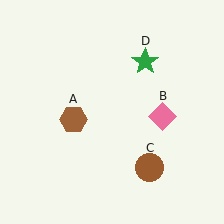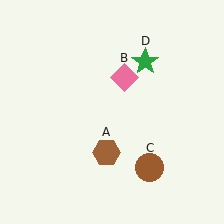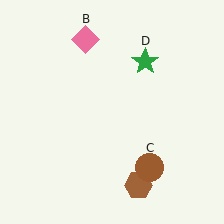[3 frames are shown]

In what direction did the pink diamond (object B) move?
The pink diamond (object B) moved up and to the left.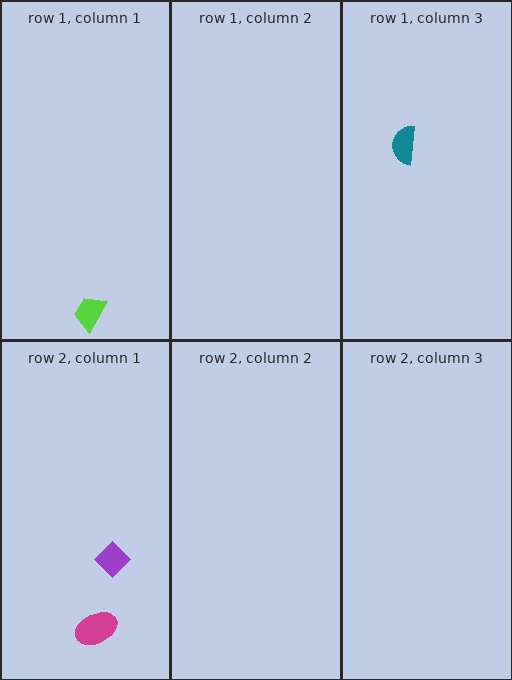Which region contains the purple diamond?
The row 2, column 1 region.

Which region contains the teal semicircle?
The row 1, column 3 region.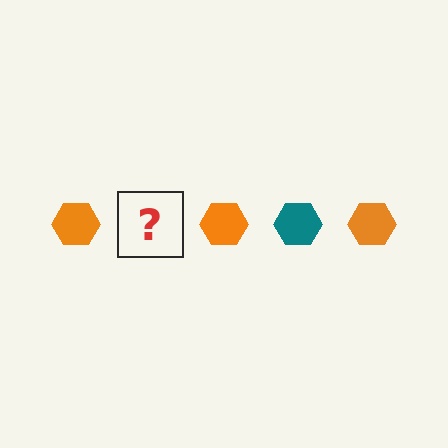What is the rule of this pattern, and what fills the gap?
The rule is that the pattern cycles through orange, teal hexagons. The gap should be filled with a teal hexagon.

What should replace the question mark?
The question mark should be replaced with a teal hexagon.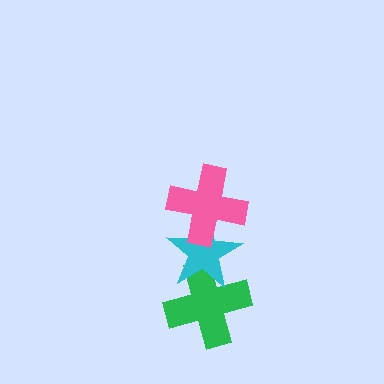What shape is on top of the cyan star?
The pink cross is on top of the cyan star.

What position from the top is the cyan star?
The cyan star is 2nd from the top.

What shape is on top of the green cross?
The cyan star is on top of the green cross.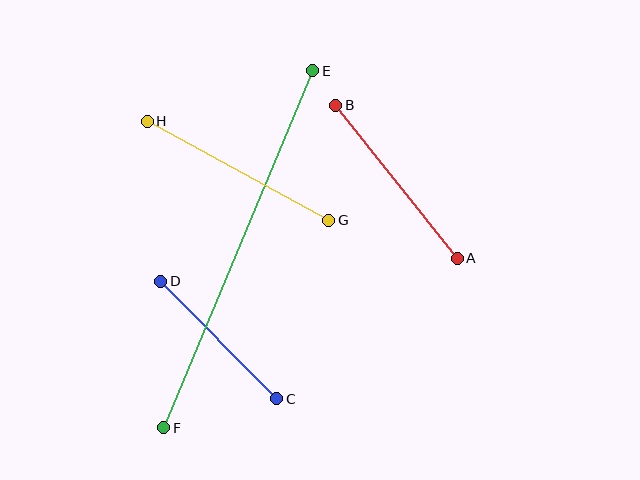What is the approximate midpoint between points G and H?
The midpoint is at approximately (238, 171) pixels.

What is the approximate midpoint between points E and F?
The midpoint is at approximately (238, 249) pixels.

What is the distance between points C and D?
The distance is approximately 165 pixels.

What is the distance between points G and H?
The distance is approximately 207 pixels.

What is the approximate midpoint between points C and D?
The midpoint is at approximately (219, 340) pixels.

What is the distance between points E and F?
The distance is approximately 387 pixels.